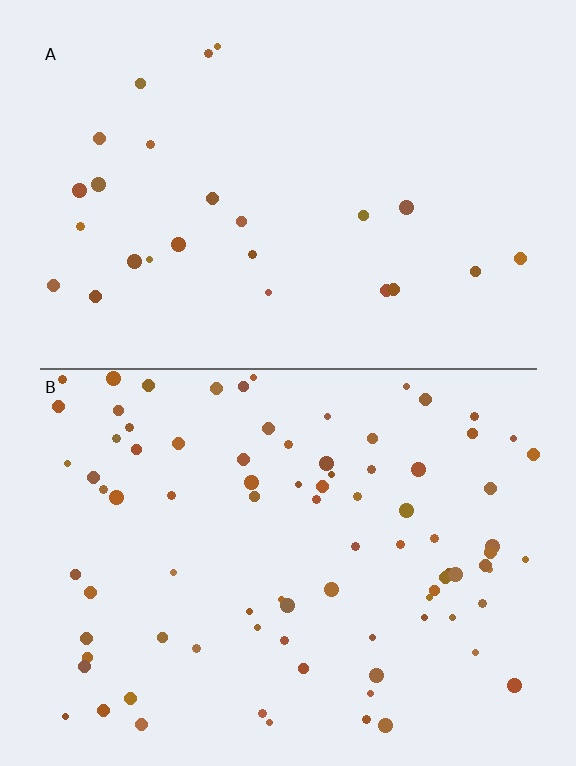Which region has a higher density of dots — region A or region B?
B (the bottom).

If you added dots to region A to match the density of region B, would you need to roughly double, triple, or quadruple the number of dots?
Approximately triple.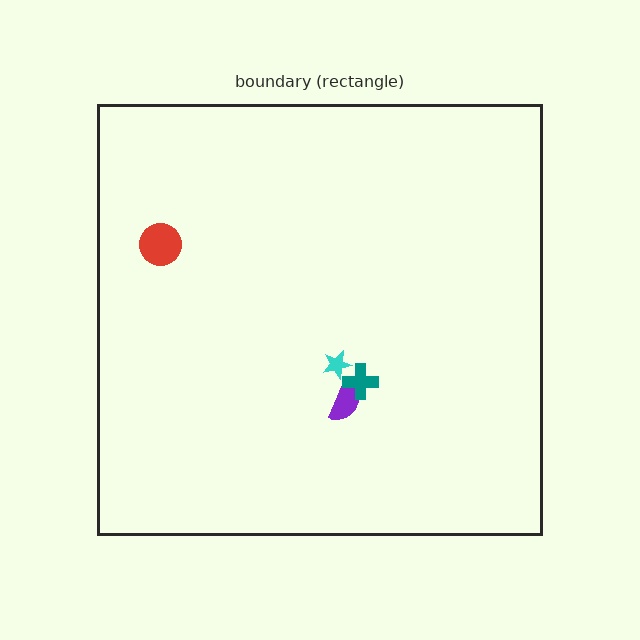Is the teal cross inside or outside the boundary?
Inside.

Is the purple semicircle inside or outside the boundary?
Inside.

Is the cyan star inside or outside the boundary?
Inside.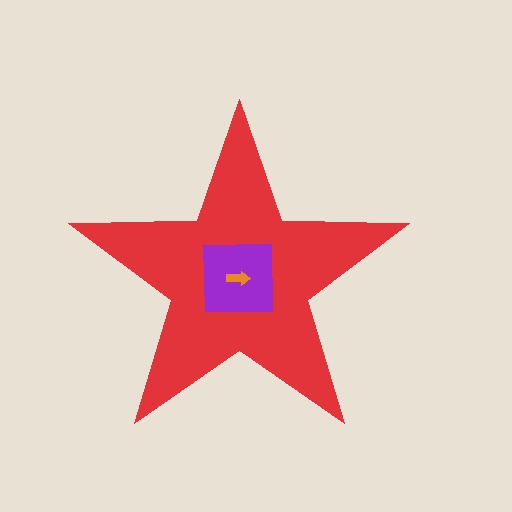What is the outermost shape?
The red star.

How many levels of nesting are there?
3.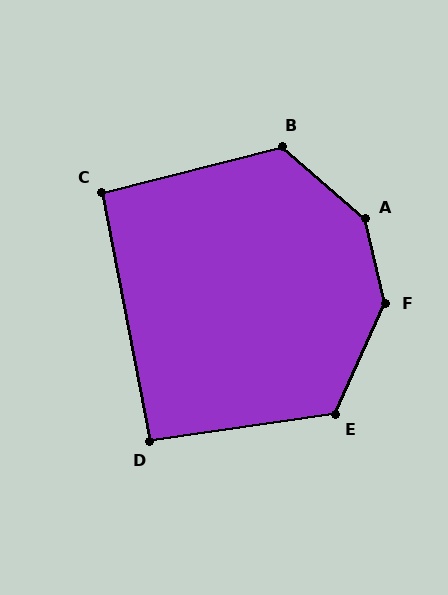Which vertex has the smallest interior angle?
D, at approximately 93 degrees.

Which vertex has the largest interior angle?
A, at approximately 145 degrees.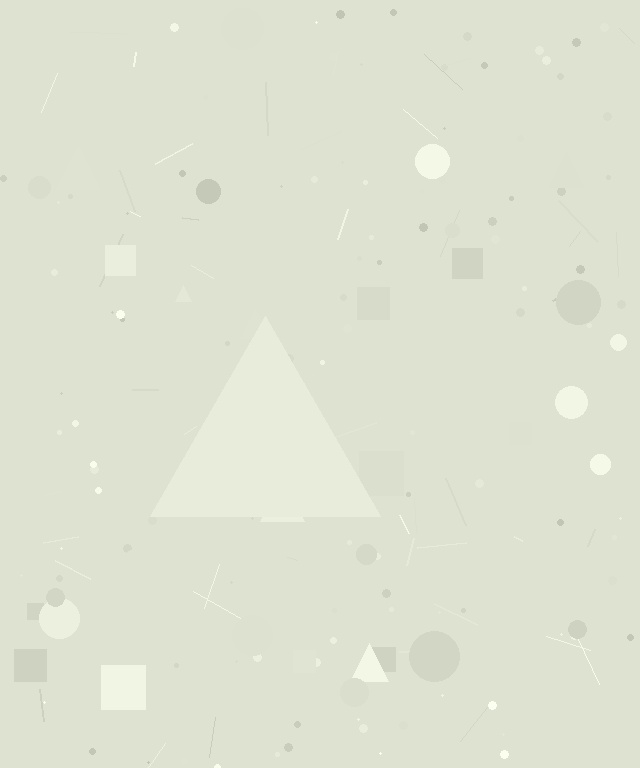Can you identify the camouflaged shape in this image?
The camouflaged shape is a triangle.